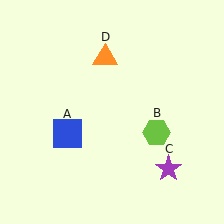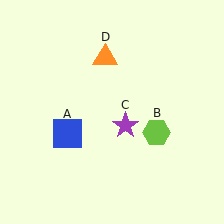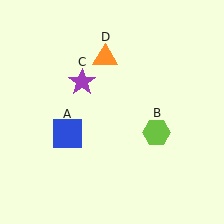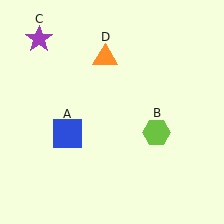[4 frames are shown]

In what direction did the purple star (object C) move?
The purple star (object C) moved up and to the left.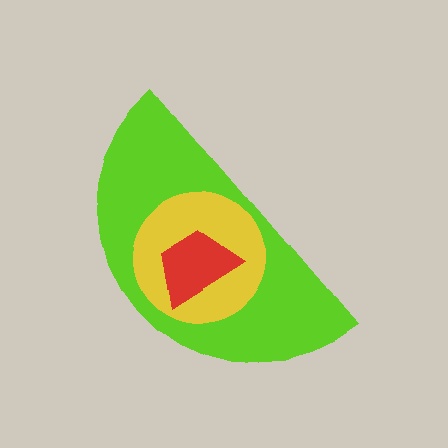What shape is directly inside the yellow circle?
The red trapezoid.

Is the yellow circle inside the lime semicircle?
Yes.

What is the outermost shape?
The lime semicircle.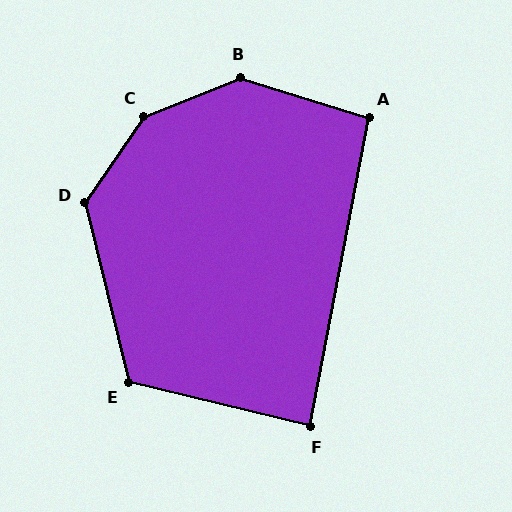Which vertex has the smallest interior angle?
F, at approximately 87 degrees.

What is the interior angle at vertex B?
Approximately 141 degrees (obtuse).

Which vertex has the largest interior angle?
C, at approximately 146 degrees.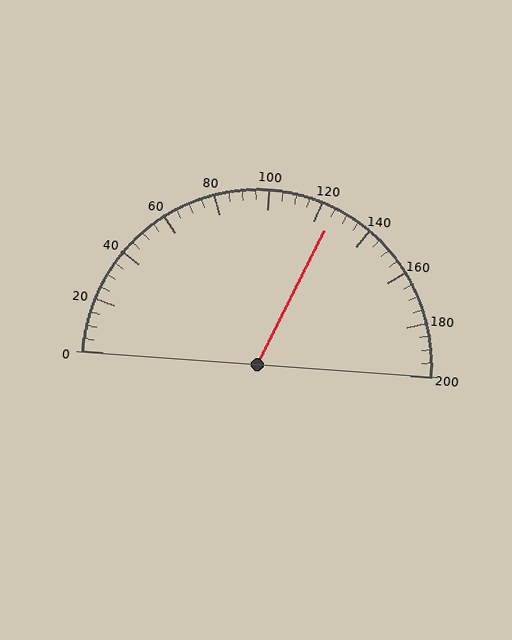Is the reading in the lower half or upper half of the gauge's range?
The reading is in the upper half of the range (0 to 200).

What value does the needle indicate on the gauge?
The needle indicates approximately 125.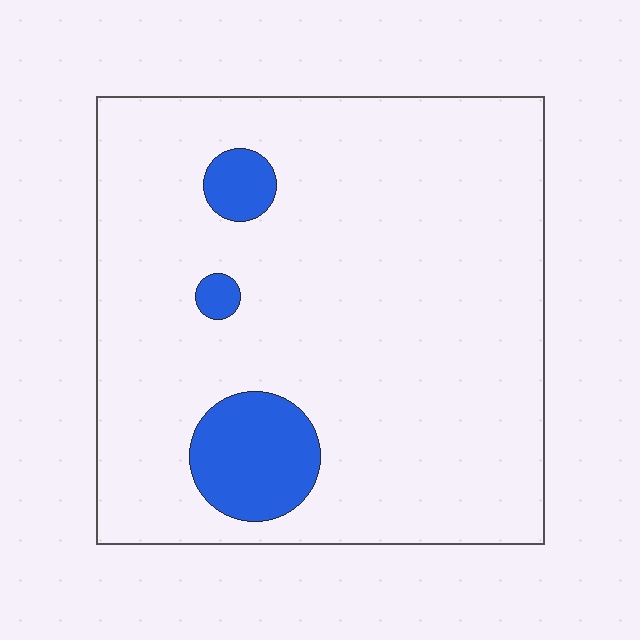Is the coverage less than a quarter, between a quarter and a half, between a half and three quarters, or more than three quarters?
Less than a quarter.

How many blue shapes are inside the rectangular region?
3.